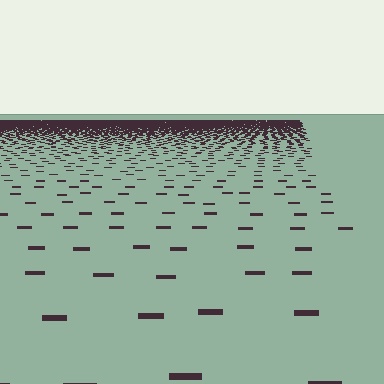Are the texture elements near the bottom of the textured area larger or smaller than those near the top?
Larger. Near the bottom, elements are closer to the viewer and appear at a bigger on-screen size.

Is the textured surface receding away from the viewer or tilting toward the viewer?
The surface is receding away from the viewer. Texture elements get smaller and denser toward the top.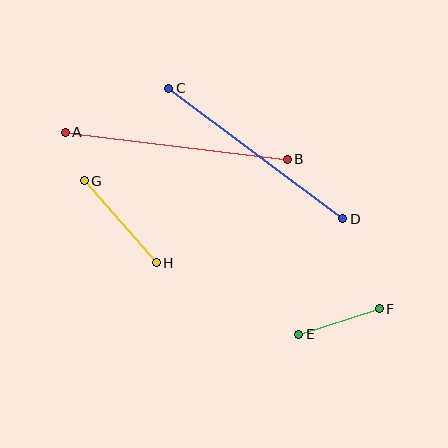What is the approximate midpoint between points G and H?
The midpoint is at approximately (120, 222) pixels.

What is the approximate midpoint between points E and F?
The midpoint is at approximately (339, 321) pixels.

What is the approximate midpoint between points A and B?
The midpoint is at approximately (176, 146) pixels.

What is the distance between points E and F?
The distance is approximately 84 pixels.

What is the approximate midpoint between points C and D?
The midpoint is at approximately (256, 154) pixels.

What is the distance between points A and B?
The distance is approximately 224 pixels.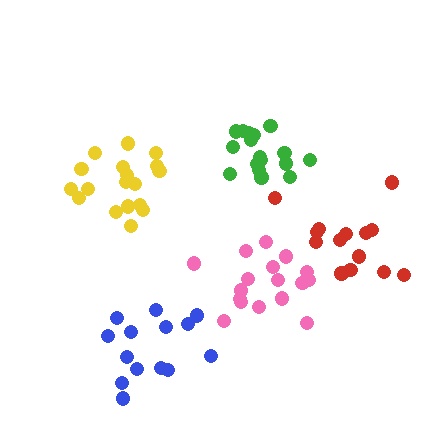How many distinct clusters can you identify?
There are 5 distinct clusters.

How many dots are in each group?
Group 1: 17 dots, Group 2: 14 dots, Group 3: 17 dots, Group 4: 18 dots, Group 5: 14 dots (80 total).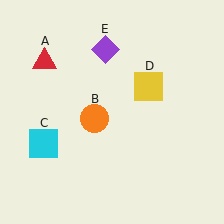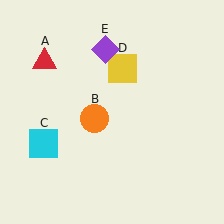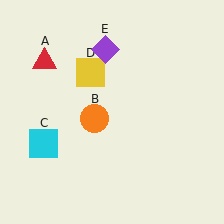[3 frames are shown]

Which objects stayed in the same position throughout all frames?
Red triangle (object A) and orange circle (object B) and cyan square (object C) and purple diamond (object E) remained stationary.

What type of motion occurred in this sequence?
The yellow square (object D) rotated counterclockwise around the center of the scene.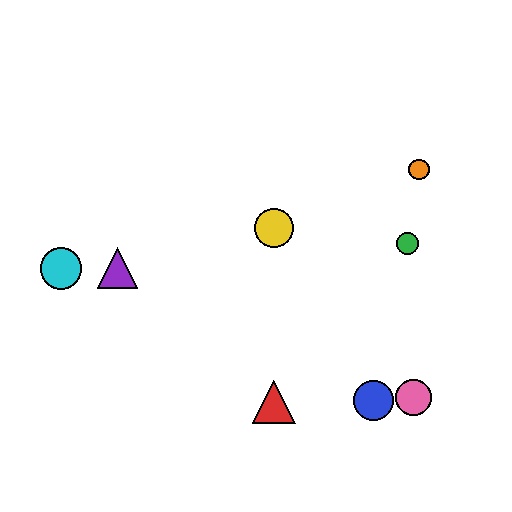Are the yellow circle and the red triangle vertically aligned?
Yes, both are at x≈274.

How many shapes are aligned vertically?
2 shapes (the red triangle, the yellow circle) are aligned vertically.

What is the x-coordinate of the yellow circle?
The yellow circle is at x≈274.